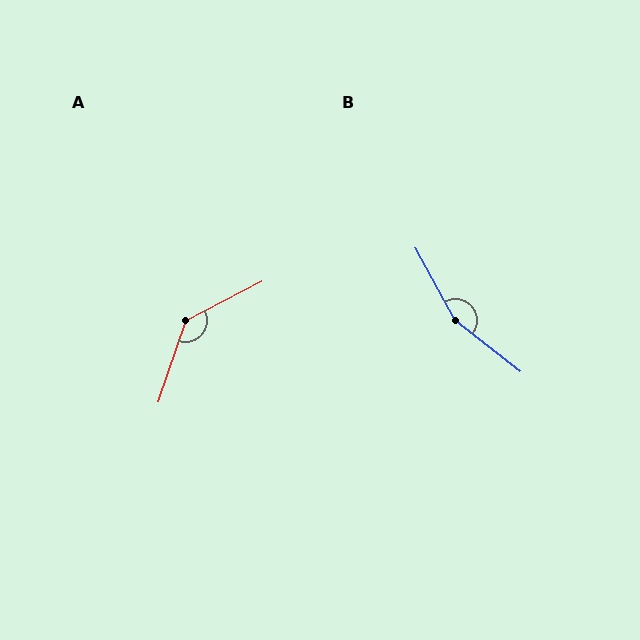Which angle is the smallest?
A, at approximately 136 degrees.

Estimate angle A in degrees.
Approximately 136 degrees.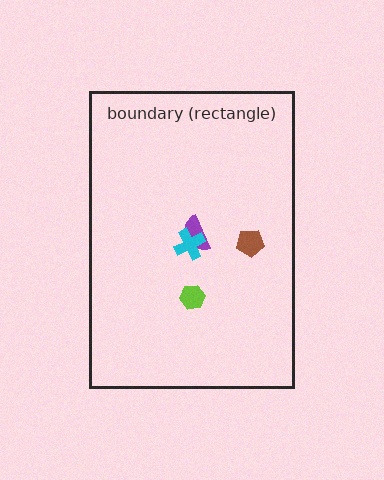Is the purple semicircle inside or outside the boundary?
Inside.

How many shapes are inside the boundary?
4 inside, 0 outside.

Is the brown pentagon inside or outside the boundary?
Inside.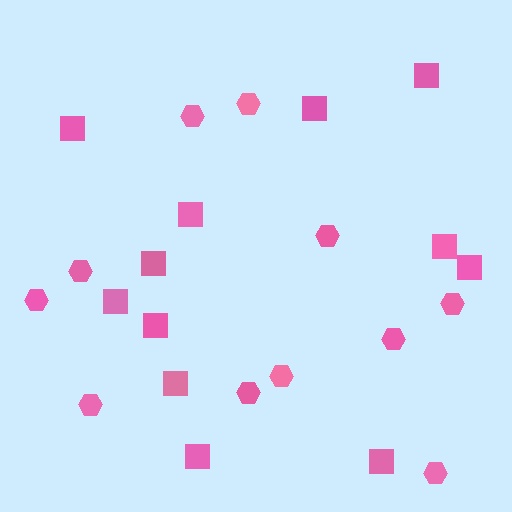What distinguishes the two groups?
There are 2 groups: one group of hexagons (11) and one group of squares (12).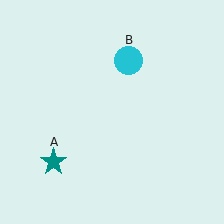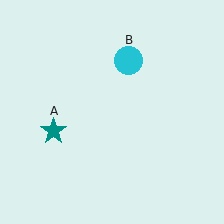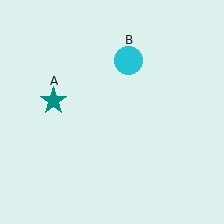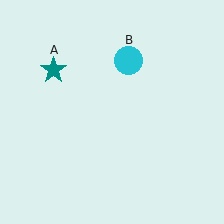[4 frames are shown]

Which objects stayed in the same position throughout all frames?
Cyan circle (object B) remained stationary.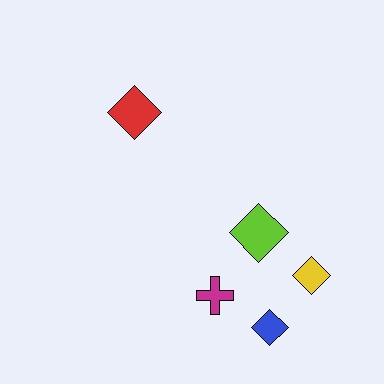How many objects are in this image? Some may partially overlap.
There are 5 objects.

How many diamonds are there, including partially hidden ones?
There are 4 diamonds.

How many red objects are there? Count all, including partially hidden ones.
There is 1 red object.